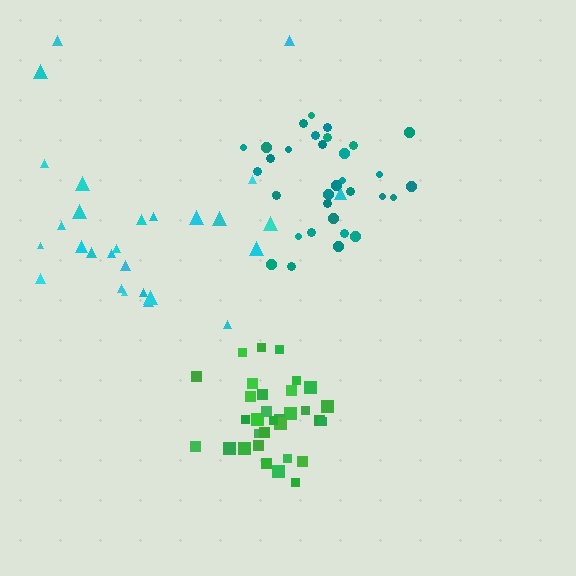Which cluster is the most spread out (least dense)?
Cyan.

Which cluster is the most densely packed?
Green.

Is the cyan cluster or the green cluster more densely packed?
Green.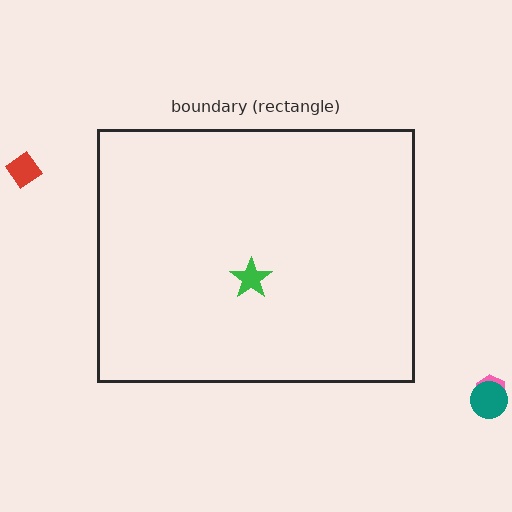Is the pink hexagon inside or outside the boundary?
Outside.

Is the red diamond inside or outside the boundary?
Outside.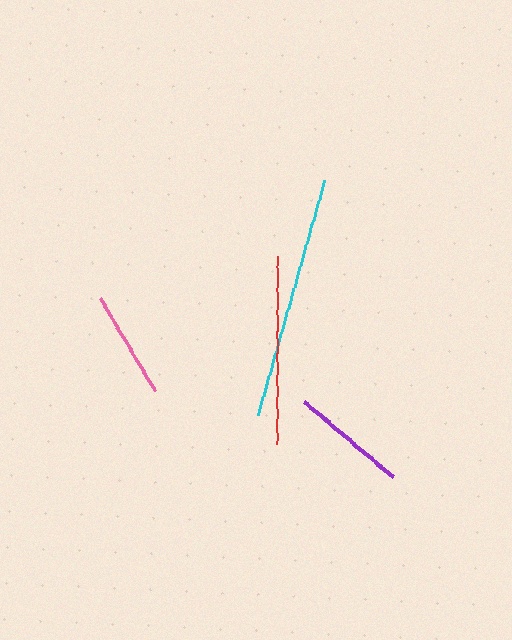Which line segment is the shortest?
The pink line is the shortest at approximately 108 pixels.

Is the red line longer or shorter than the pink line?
The red line is longer than the pink line.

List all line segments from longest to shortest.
From longest to shortest: cyan, red, purple, pink.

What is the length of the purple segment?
The purple segment is approximately 116 pixels long.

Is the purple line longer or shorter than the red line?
The red line is longer than the purple line.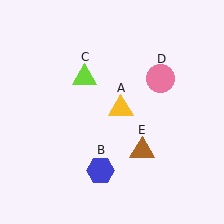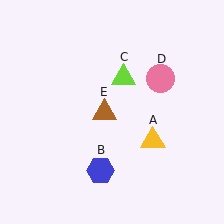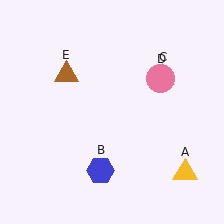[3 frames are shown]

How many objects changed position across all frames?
3 objects changed position: yellow triangle (object A), lime triangle (object C), brown triangle (object E).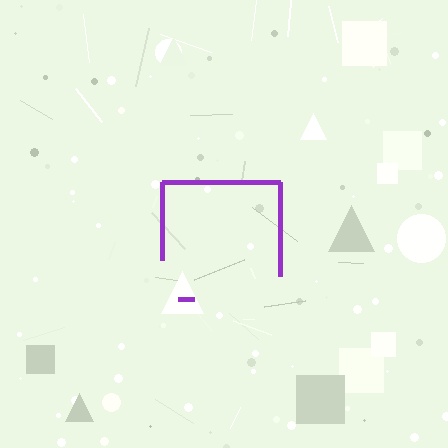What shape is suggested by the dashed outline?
The dashed outline suggests a square.